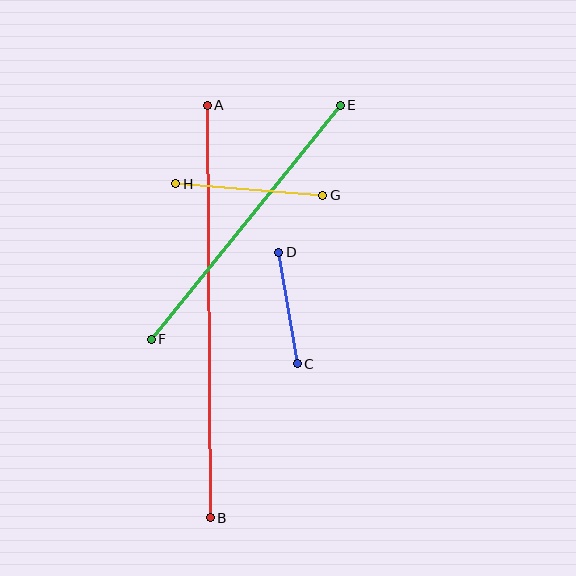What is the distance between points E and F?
The distance is approximately 301 pixels.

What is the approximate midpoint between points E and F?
The midpoint is at approximately (246, 222) pixels.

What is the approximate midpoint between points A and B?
The midpoint is at approximately (209, 312) pixels.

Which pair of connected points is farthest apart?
Points A and B are farthest apart.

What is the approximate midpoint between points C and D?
The midpoint is at approximately (288, 308) pixels.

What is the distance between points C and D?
The distance is approximately 113 pixels.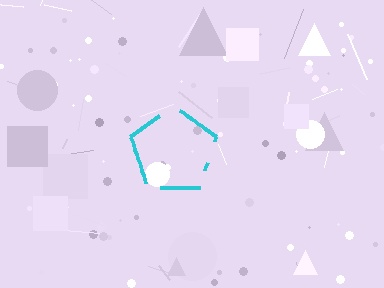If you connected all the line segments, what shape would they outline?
They would outline a pentagon.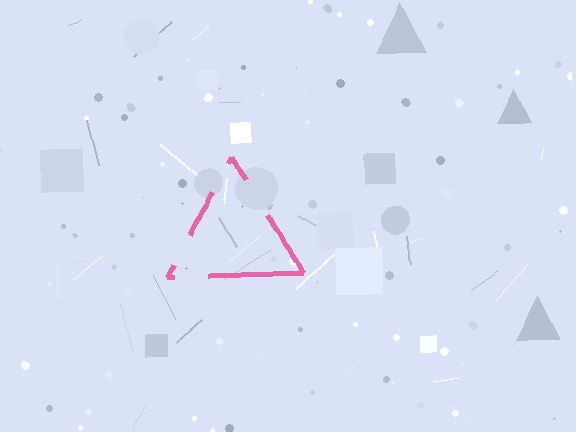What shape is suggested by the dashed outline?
The dashed outline suggests a triangle.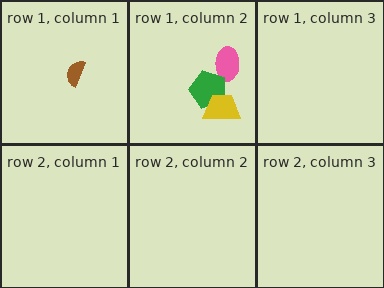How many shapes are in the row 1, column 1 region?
1.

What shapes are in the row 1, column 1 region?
The brown semicircle.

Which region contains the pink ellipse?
The row 1, column 2 region.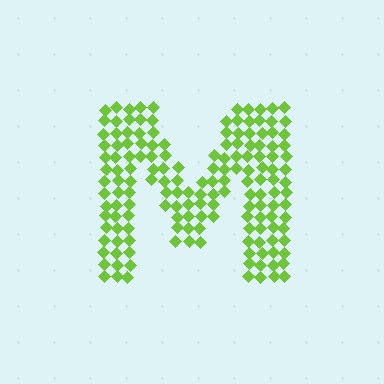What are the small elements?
The small elements are diamonds.